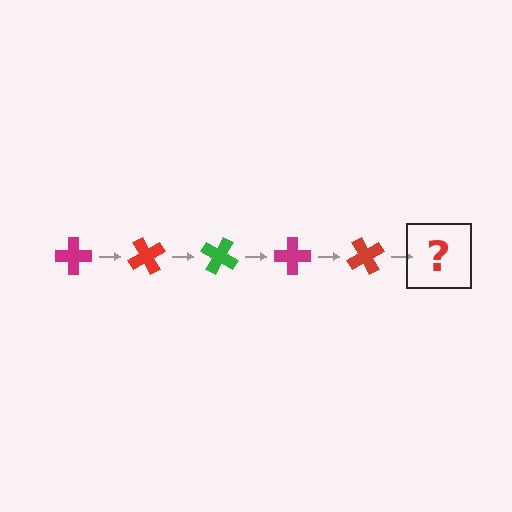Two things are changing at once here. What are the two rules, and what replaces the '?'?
The two rules are that it rotates 60 degrees each step and the color cycles through magenta, red, and green. The '?' should be a green cross, rotated 300 degrees from the start.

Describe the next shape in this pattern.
It should be a green cross, rotated 300 degrees from the start.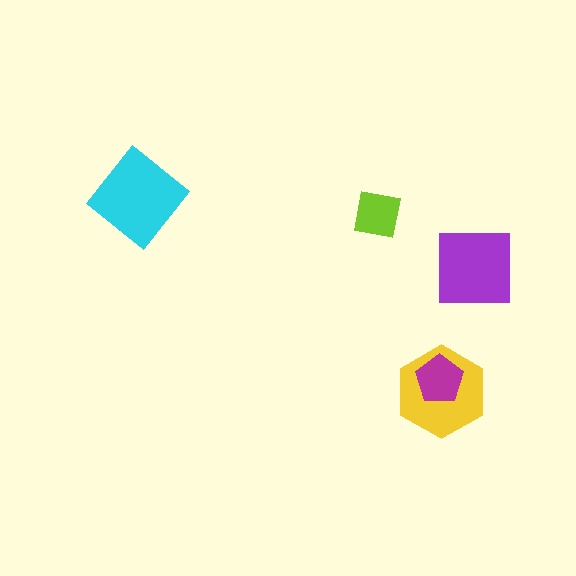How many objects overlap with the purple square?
0 objects overlap with the purple square.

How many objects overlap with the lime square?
0 objects overlap with the lime square.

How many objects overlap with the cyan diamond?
0 objects overlap with the cyan diamond.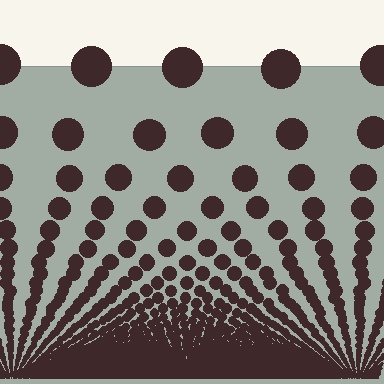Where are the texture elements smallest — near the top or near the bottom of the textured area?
Near the bottom.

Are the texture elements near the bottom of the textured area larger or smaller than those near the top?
Smaller. The gradient is inverted — elements near the bottom are smaller and denser.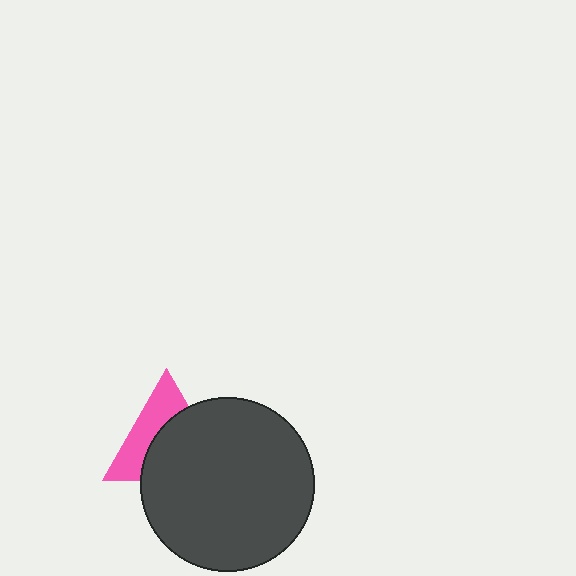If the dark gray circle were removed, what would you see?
You would see the complete pink triangle.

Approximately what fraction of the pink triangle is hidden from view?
Roughly 57% of the pink triangle is hidden behind the dark gray circle.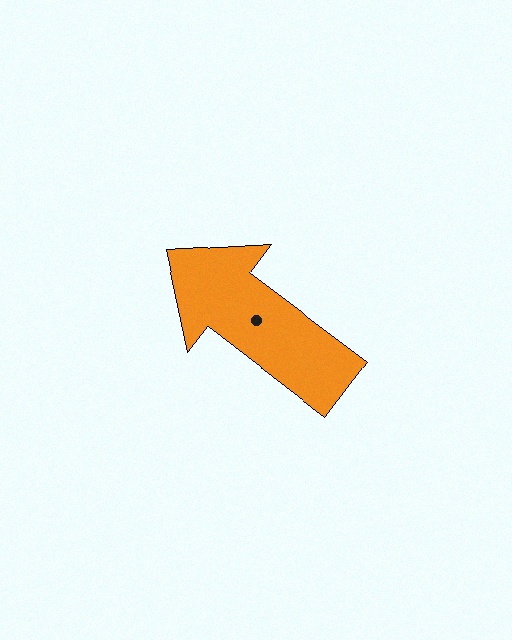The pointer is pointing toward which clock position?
Roughly 10 o'clock.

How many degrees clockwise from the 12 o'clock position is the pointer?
Approximately 307 degrees.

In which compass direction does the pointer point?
Northwest.